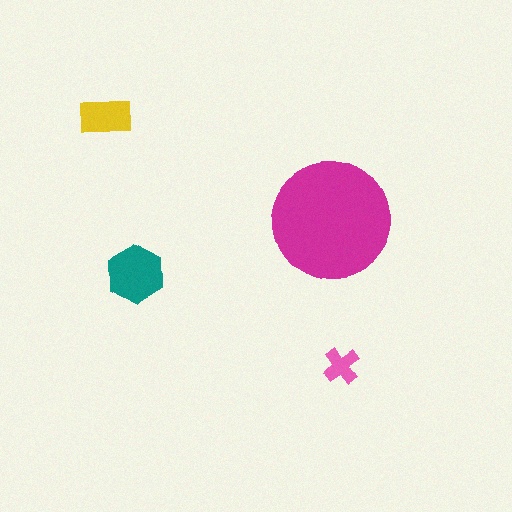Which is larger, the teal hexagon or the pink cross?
The teal hexagon.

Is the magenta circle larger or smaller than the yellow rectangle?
Larger.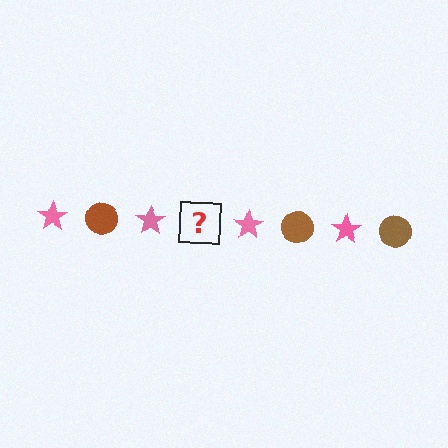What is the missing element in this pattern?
The missing element is a brown circle.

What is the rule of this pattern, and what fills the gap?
The rule is that the pattern alternates between pink star and brown circle. The gap should be filled with a brown circle.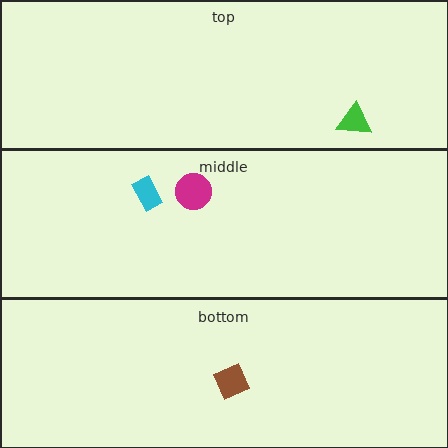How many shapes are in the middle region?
2.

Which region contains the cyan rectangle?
The middle region.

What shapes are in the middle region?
The cyan rectangle, the magenta circle.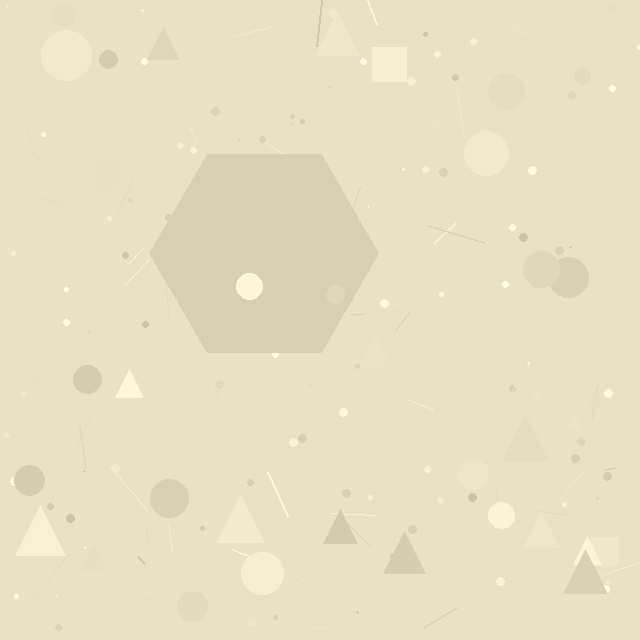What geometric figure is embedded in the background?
A hexagon is embedded in the background.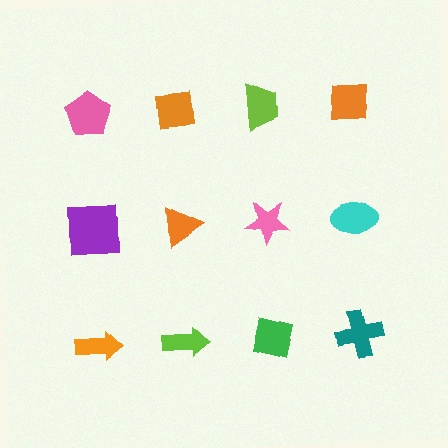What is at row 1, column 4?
An orange square.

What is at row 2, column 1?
A purple square.